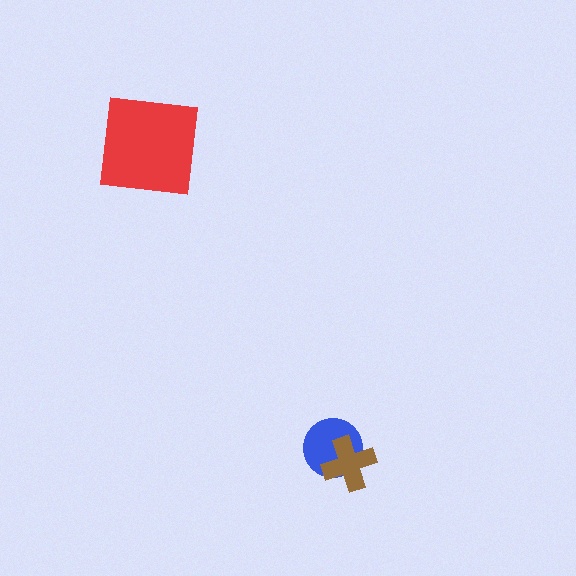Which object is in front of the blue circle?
The brown cross is in front of the blue circle.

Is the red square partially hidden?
No, no other shape covers it.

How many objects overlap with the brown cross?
1 object overlaps with the brown cross.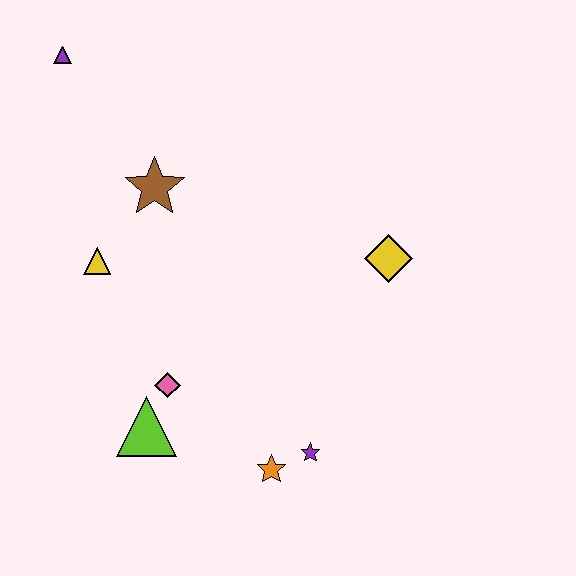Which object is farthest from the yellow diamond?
The purple triangle is farthest from the yellow diamond.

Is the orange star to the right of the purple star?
No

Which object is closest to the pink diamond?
The lime triangle is closest to the pink diamond.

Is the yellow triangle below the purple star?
No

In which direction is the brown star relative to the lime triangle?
The brown star is above the lime triangle.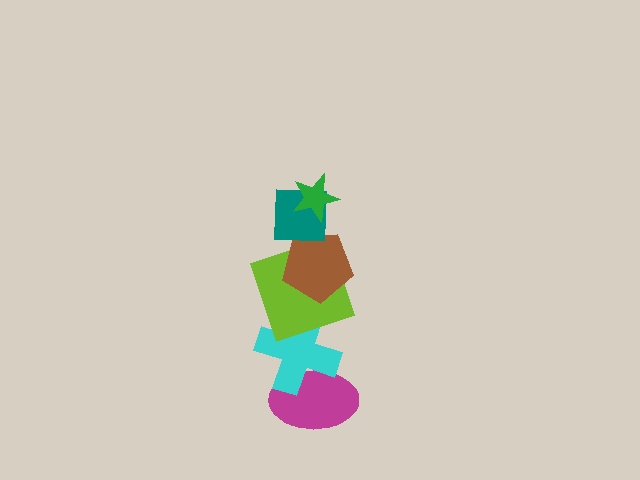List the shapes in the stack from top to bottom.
From top to bottom: the green star, the teal square, the brown pentagon, the lime square, the cyan cross, the magenta ellipse.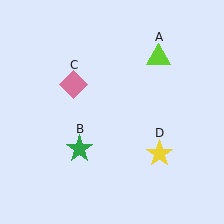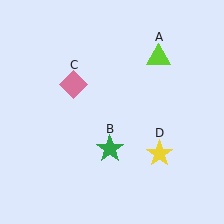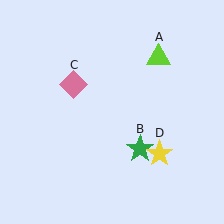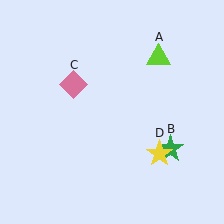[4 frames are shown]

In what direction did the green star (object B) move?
The green star (object B) moved right.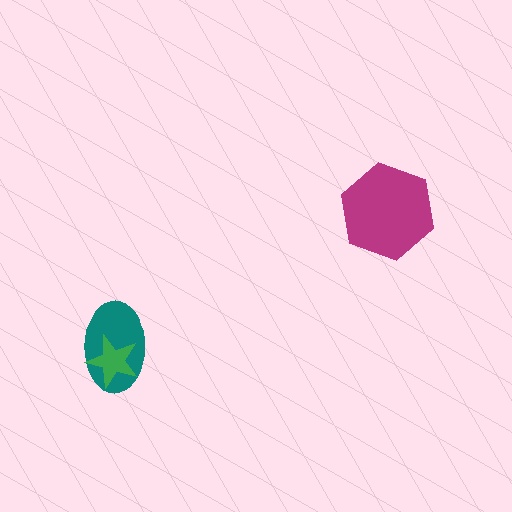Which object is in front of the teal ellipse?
The green star is in front of the teal ellipse.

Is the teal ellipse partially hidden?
Yes, it is partially covered by another shape.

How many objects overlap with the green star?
1 object overlaps with the green star.